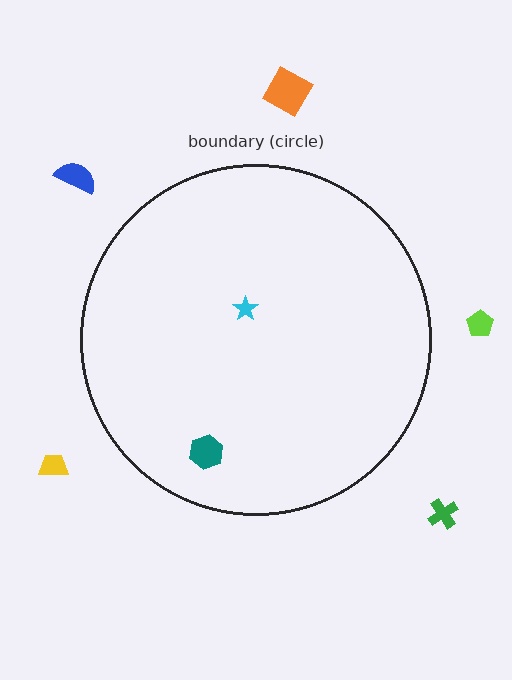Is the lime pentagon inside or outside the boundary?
Outside.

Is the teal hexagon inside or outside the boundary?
Inside.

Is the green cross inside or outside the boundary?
Outside.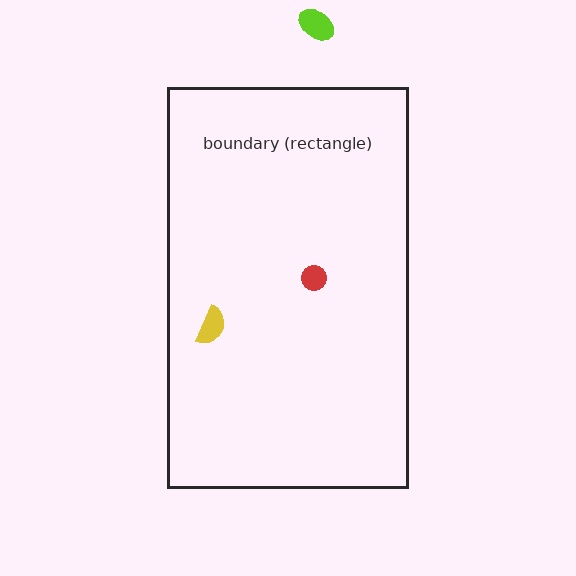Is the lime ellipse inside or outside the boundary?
Outside.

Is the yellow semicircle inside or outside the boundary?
Inside.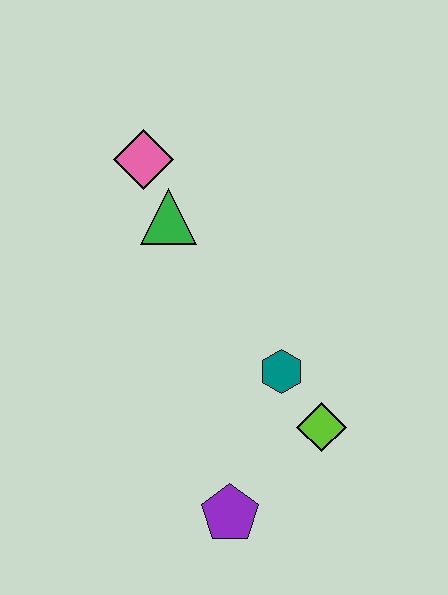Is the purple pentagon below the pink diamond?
Yes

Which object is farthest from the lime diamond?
The pink diamond is farthest from the lime diamond.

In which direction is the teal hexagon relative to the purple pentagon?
The teal hexagon is above the purple pentagon.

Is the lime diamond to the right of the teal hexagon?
Yes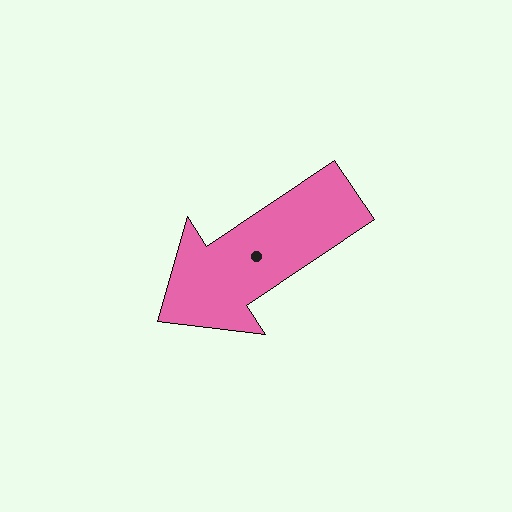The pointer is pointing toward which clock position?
Roughly 8 o'clock.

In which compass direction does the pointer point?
Southwest.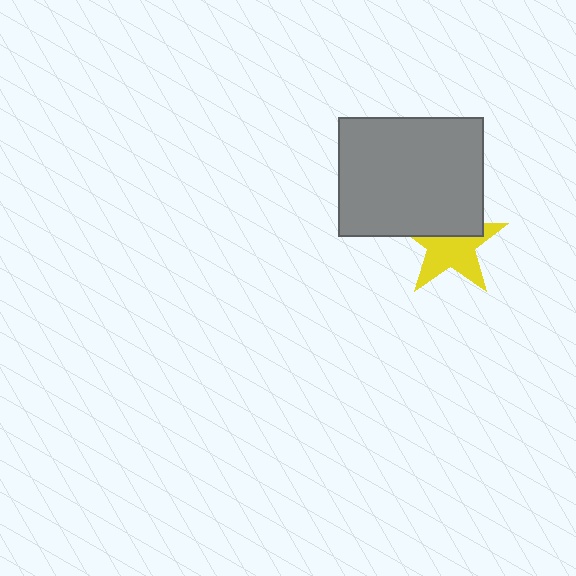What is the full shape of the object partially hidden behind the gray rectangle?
The partially hidden object is a yellow star.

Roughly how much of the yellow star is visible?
About half of it is visible (roughly 59%).